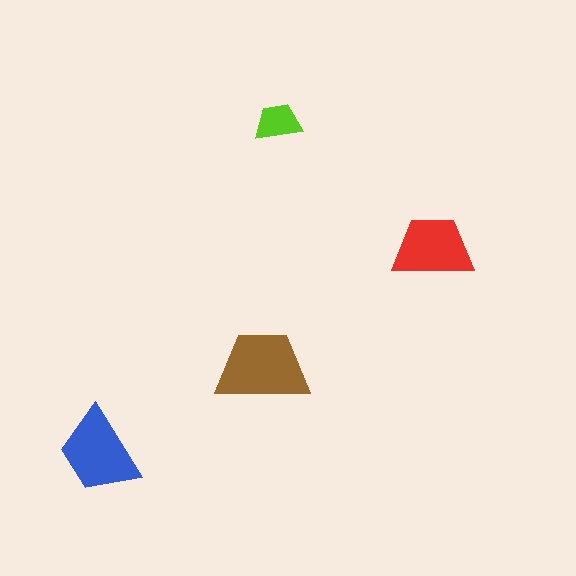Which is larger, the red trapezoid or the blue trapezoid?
The blue one.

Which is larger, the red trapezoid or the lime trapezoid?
The red one.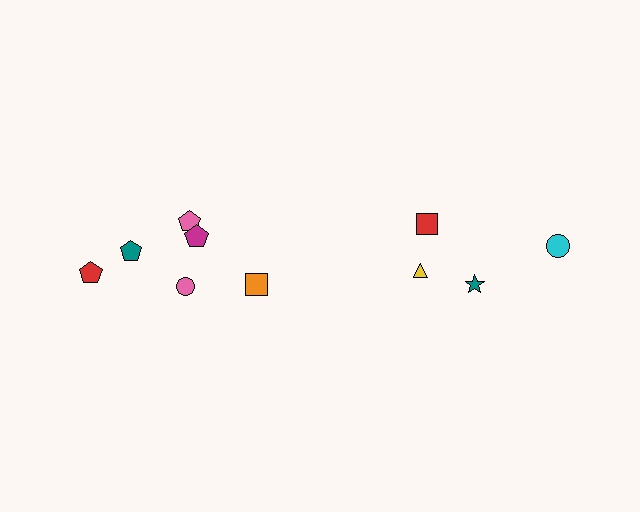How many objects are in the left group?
There are 6 objects.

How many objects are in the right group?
There are 4 objects.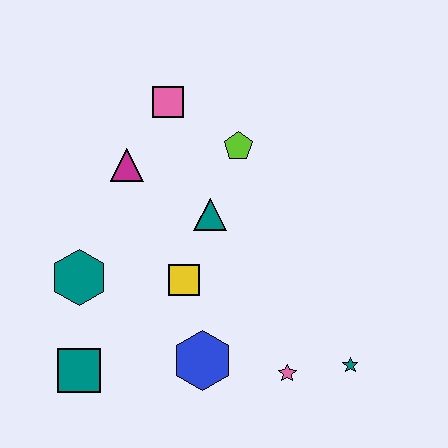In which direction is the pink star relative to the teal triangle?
The pink star is below the teal triangle.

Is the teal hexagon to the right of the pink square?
No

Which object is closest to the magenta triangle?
The pink square is closest to the magenta triangle.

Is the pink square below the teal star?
No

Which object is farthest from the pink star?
The pink square is farthest from the pink star.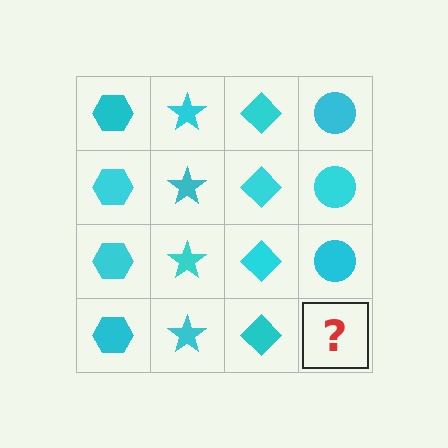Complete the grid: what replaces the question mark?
The question mark should be replaced with a cyan circle.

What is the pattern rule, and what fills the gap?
The rule is that each column has a consistent shape. The gap should be filled with a cyan circle.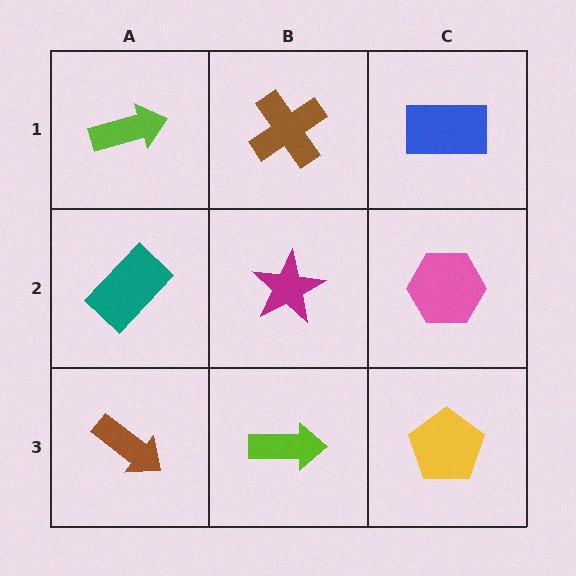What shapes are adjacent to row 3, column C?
A pink hexagon (row 2, column C), a lime arrow (row 3, column B).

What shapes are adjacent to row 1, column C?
A pink hexagon (row 2, column C), a brown cross (row 1, column B).